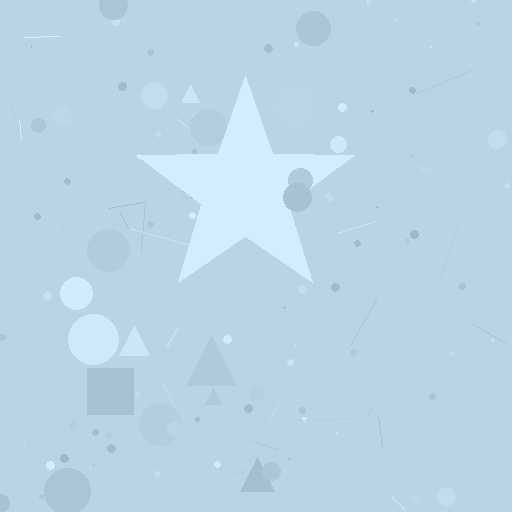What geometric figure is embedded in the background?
A star is embedded in the background.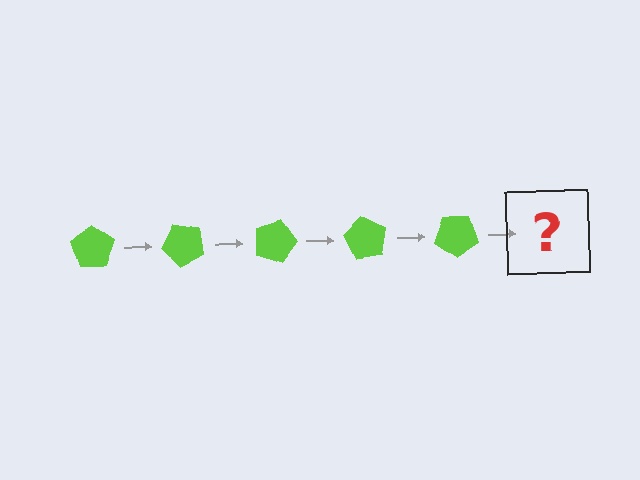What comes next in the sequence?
The next element should be a lime pentagon rotated 225 degrees.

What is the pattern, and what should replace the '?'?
The pattern is that the pentagon rotates 45 degrees each step. The '?' should be a lime pentagon rotated 225 degrees.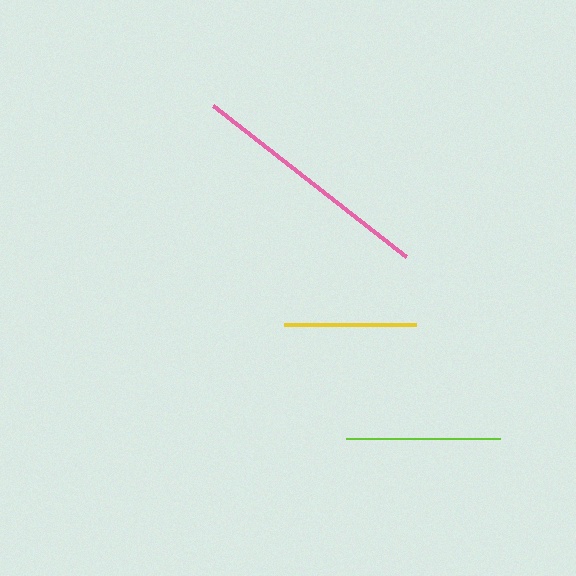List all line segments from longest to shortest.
From longest to shortest: pink, lime, yellow.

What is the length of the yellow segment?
The yellow segment is approximately 132 pixels long.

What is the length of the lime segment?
The lime segment is approximately 154 pixels long.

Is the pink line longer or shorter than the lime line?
The pink line is longer than the lime line.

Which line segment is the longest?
The pink line is the longest at approximately 246 pixels.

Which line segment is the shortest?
The yellow line is the shortest at approximately 132 pixels.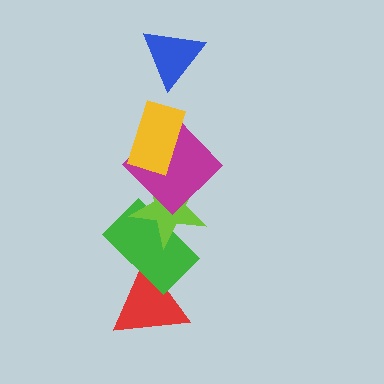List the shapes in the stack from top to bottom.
From top to bottom: the blue triangle, the yellow rectangle, the magenta diamond, the lime star, the green rectangle, the red triangle.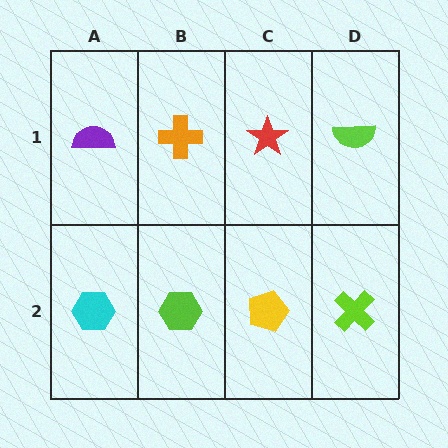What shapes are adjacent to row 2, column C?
A red star (row 1, column C), a lime hexagon (row 2, column B), a lime cross (row 2, column D).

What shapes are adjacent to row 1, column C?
A yellow pentagon (row 2, column C), an orange cross (row 1, column B), a lime semicircle (row 1, column D).